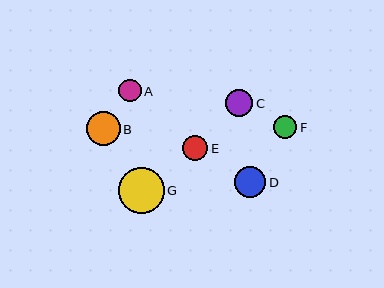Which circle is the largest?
Circle G is the largest with a size of approximately 46 pixels.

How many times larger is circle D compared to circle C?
Circle D is approximately 1.1 times the size of circle C.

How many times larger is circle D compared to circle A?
Circle D is approximately 1.4 times the size of circle A.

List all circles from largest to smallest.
From largest to smallest: G, B, D, C, E, F, A.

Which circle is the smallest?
Circle A is the smallest with a size of approximately 23 pixels.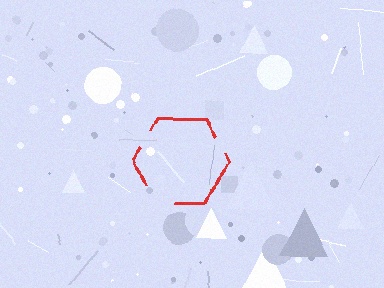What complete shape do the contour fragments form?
The contour fragments form a hexagon.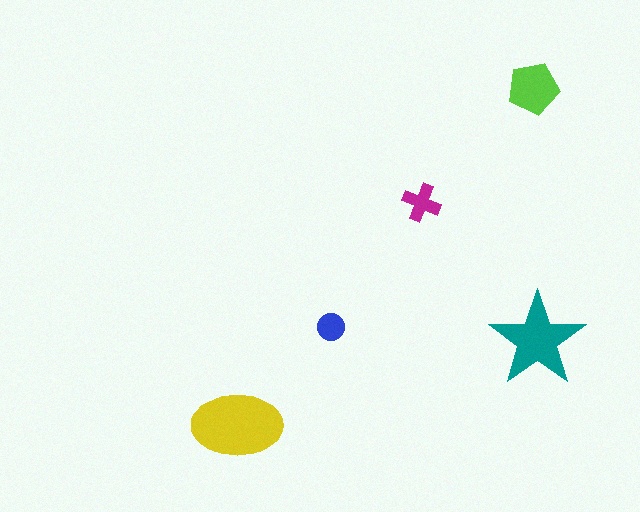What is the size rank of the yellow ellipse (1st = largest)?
1st.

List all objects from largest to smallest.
The yellow ellipse, the teal star, the lime pentagon, the magenta cross, the blue circle.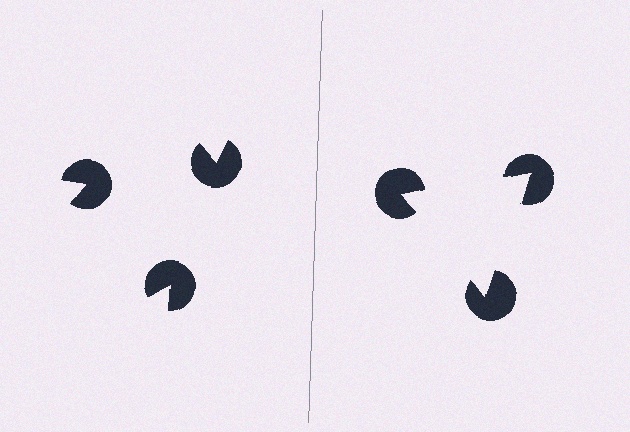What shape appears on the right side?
An illusory triangle.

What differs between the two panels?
The pac-man discs are positioned identically on both sides; only the wedge orientations differ. On the right they align to a triangle; on the left they are misaligned.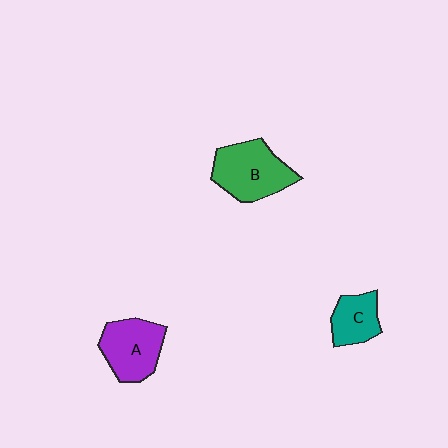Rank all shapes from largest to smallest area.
From largest to smallest: B (green), A (purple), C (teal).